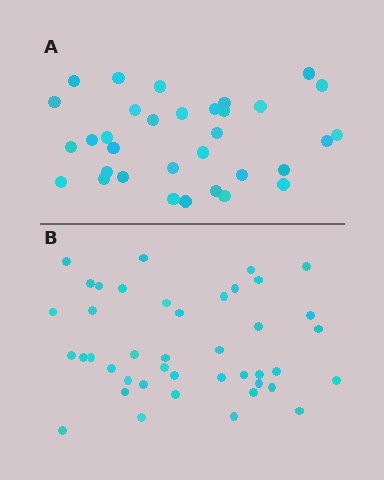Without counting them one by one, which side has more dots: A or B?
Region B (the bottom region) has more dots.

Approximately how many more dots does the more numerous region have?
Region B has roughly 8 or so more dots than region A.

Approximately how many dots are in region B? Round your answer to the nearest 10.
About 40 dots. (The exact count is 42, which rounds to 40.)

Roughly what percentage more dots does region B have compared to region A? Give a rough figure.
About 25% more.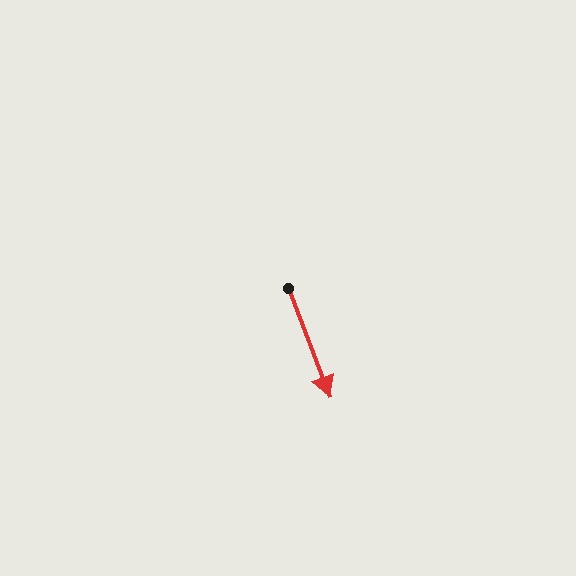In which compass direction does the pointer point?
South.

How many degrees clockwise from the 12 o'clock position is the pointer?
Approximately 159 degrees.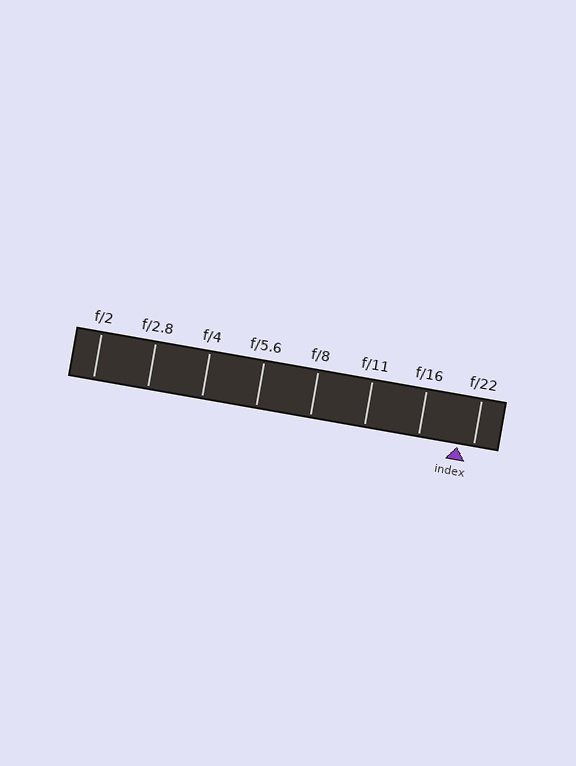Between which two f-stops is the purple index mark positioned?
The index mark is between f/16 and f/22.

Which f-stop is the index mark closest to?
The index mark is closest to f/22.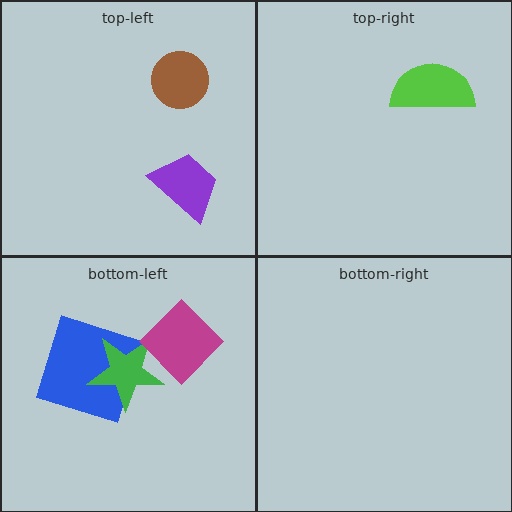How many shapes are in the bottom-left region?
3.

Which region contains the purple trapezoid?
The top-left region.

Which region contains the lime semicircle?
The top-right region.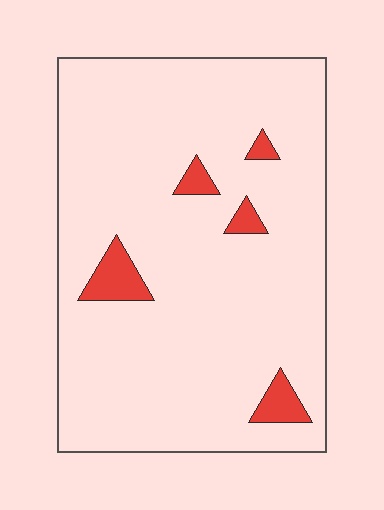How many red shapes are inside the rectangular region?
5.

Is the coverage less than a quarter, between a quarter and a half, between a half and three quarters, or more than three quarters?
Less than a quarter.